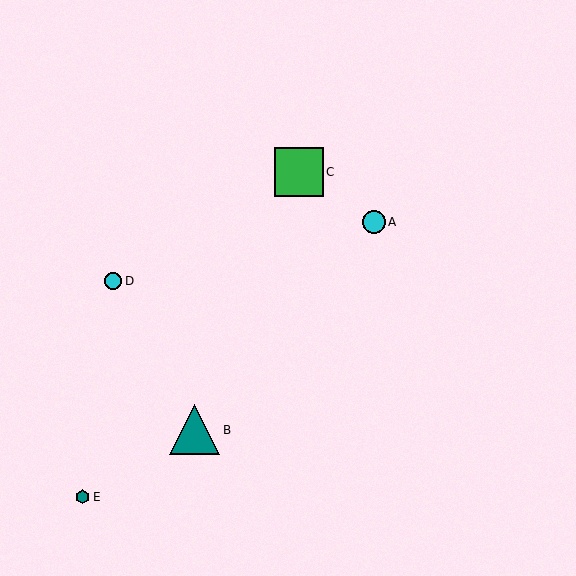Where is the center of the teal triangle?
The center of the teal triangle is at (195, 430).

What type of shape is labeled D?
Shape D is a cyan circle.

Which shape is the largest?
The teal triangle (labeled B) is the largest.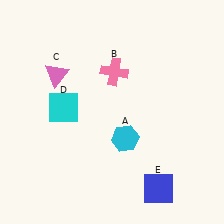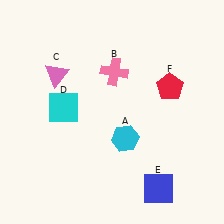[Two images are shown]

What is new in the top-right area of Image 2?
A red pentagon (F) was added in the top-right area of Image 2.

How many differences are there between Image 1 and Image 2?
There is 1 difference between the two images.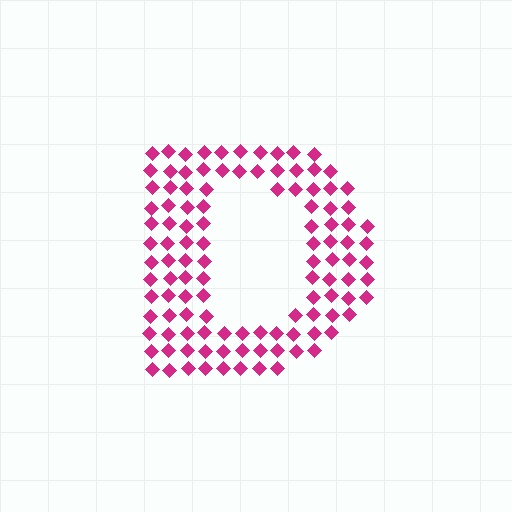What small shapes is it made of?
It is made of small diamonds.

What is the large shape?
The large shape is the letter D.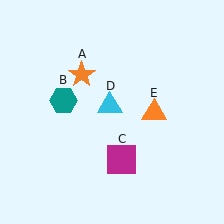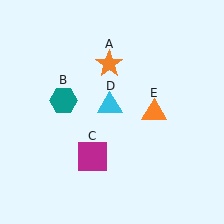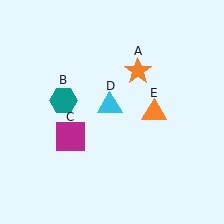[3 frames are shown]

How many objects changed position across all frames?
2 objects changed position: orange star (object A), magenta square (object C).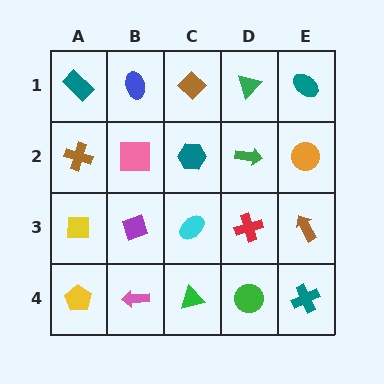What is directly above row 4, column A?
A yellow square.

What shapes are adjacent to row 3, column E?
An orange circle (row 2, column E), a teal cross (row 4, column E), a red cross (row 3, column D).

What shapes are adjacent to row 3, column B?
A pink square (row 2, column B), a pink arrow (row 4, column B), a yellow square (row 3, column A), a cyan ellipse (row 3, column C).